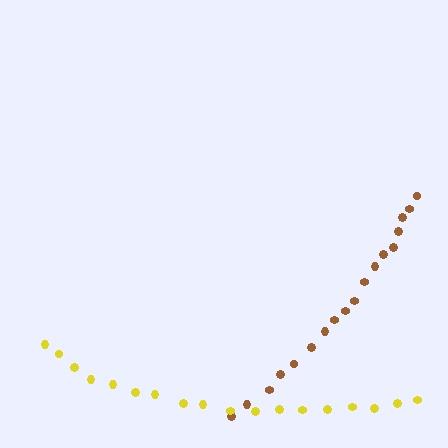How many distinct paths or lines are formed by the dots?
There are 2 distinct paths.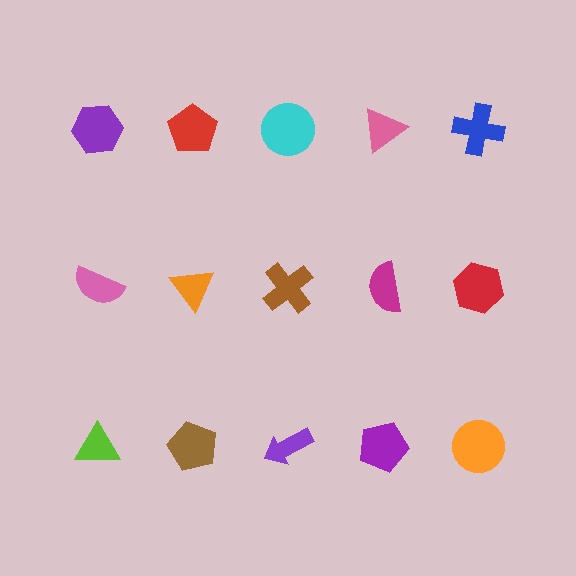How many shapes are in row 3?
5 shapes.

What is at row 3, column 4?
A purple pentagon.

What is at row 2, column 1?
A pink semicircle.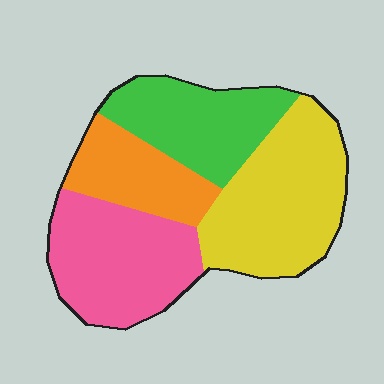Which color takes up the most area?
Yellow, at roughly 35%.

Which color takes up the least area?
Orange, at roughly 15%.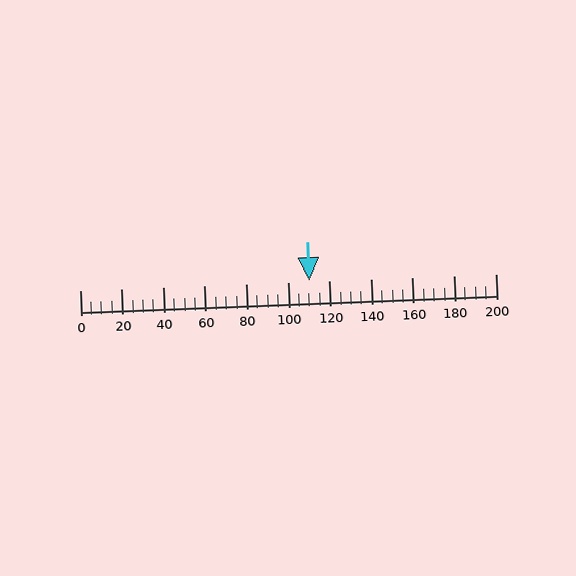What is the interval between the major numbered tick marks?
The major tick marks are spaced 20 units apart.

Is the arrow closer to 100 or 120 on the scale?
The arrow is closer to 120.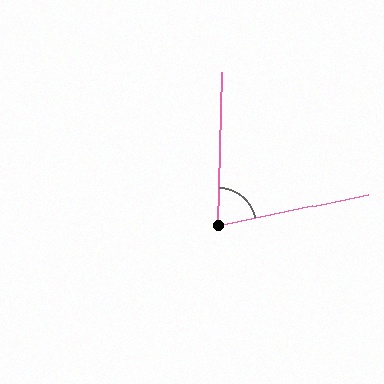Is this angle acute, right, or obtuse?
It is acute.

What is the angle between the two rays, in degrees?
Approximately 76 degrees.